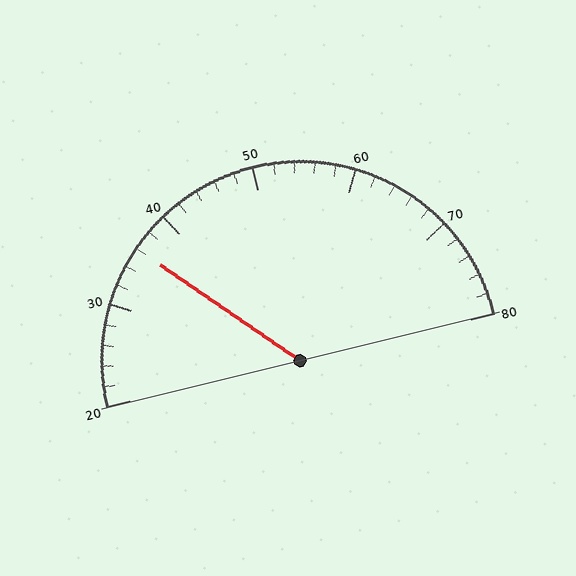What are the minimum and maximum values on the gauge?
The gauge ranges from 20 to 80.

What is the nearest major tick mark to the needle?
The nearest major tick mark is 40.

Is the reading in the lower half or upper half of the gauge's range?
The reading is in the lower half of the range (20 to 80).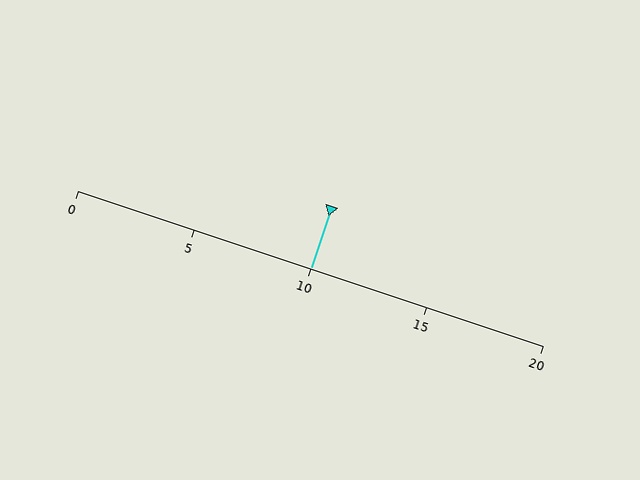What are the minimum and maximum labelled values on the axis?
The axis runs from 0 to 20.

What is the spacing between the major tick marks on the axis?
The major ticks are spaced 5 apart.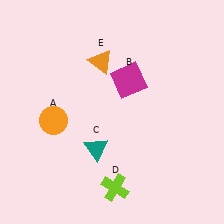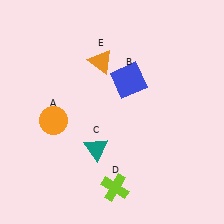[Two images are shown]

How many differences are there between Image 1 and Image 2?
There is 1 difference between the two images.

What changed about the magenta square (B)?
In Image 1, B is magenta. In Image 2, it changed to blue.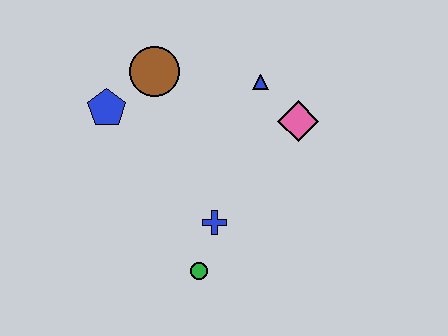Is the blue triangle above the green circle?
Yes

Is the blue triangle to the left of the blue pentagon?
No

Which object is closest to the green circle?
The blue cross is closest to the green circle.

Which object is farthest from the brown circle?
The green circle is farthest from the brown circle.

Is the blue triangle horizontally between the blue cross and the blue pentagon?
No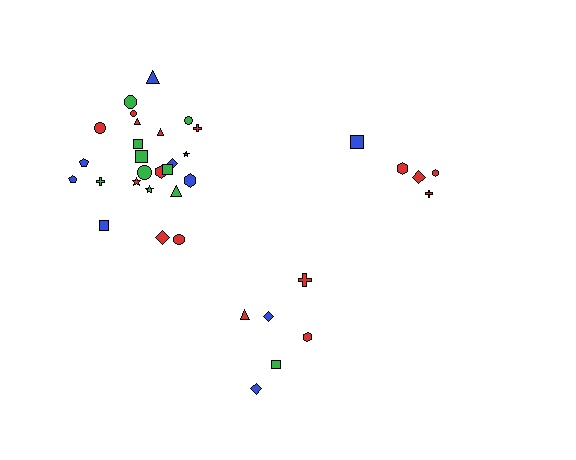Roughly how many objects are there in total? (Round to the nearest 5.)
Roughly 35 objects in total.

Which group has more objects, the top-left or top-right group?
The top-left group.